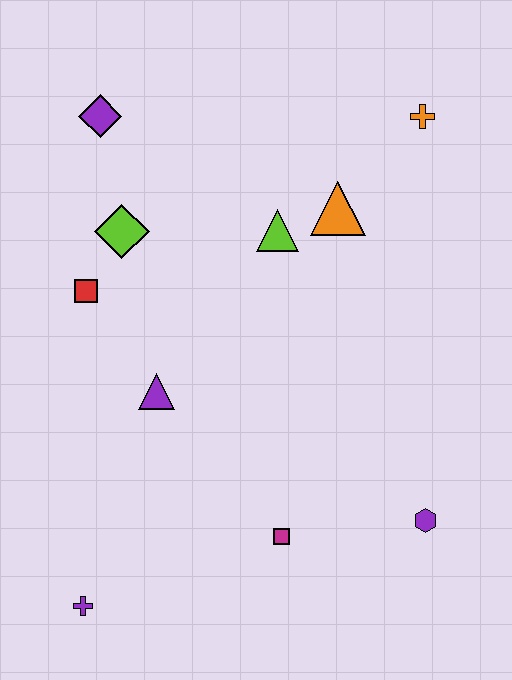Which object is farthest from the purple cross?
The orange cross is farthest from the purple cross.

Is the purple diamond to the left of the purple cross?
No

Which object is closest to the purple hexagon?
The magenta square is closest to the purple hexagon.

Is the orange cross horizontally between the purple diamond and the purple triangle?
No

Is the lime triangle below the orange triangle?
Yes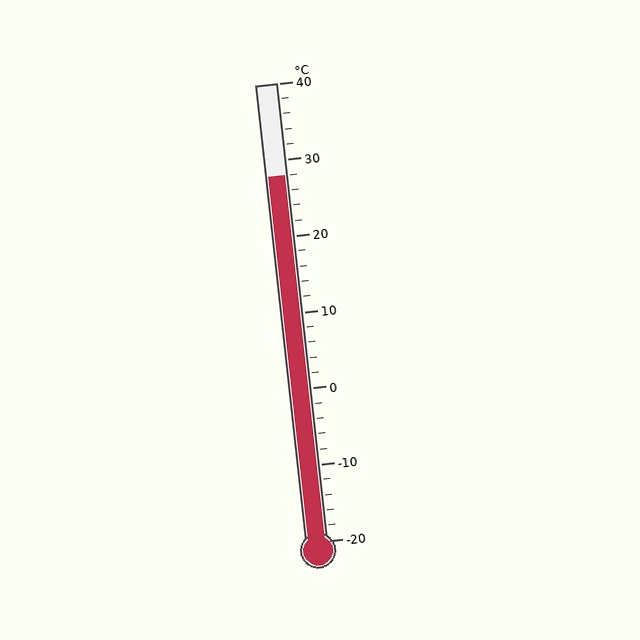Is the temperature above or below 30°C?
The temperature is below 30°C.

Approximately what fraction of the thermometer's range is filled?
The thermometer is filled to approximately 80% of its range.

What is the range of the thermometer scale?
The thermometer scale ranges from -20°C to 40°C.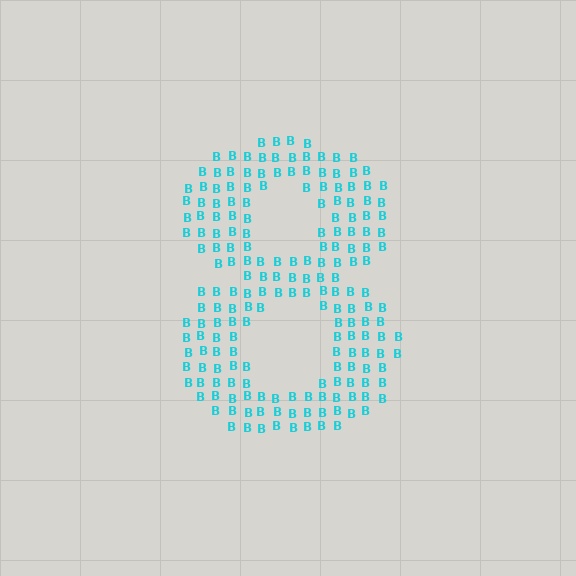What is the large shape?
The large shape is the digit 8.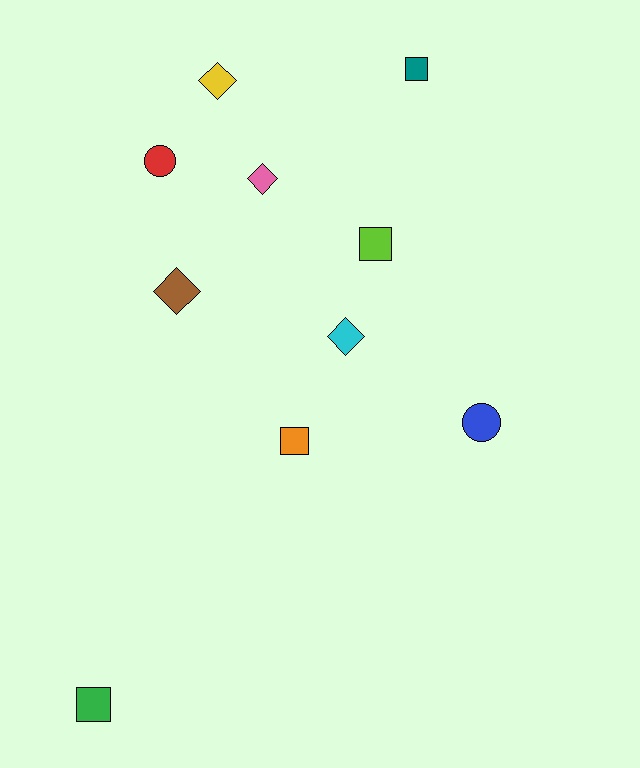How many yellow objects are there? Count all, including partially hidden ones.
There is 1 yellow object.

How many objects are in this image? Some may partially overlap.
There are 10 objects.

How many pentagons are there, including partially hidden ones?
There are no pentagons.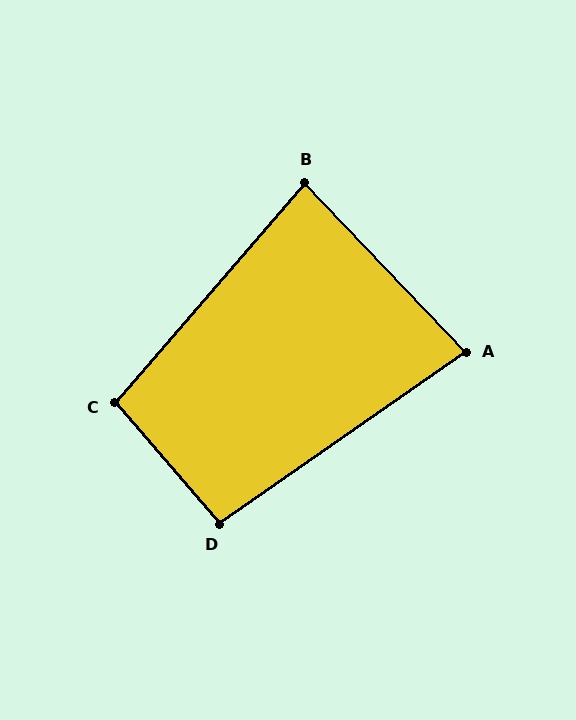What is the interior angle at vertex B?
Approximately 84 degrees (acute).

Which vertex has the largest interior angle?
C, at approximately 99 degrees.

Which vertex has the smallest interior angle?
A, at approximately 81 degrees.